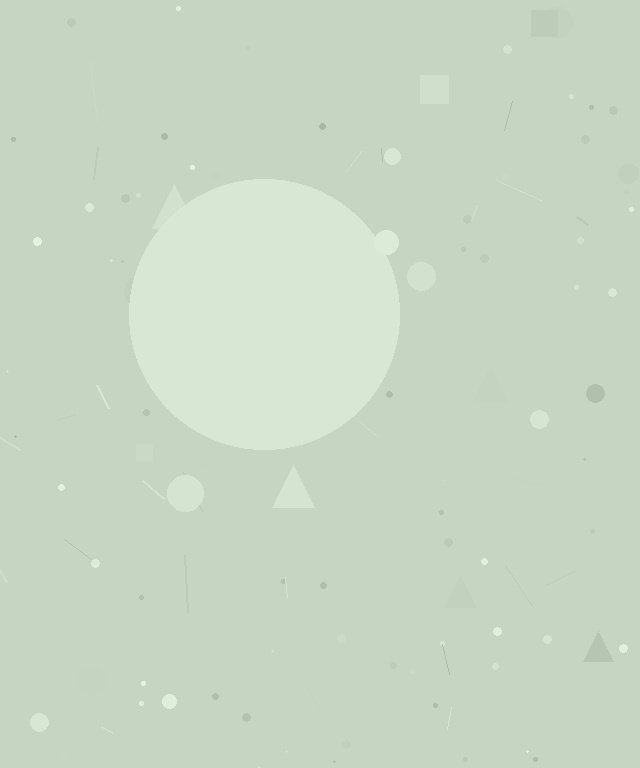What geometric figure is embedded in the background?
A circle is embedded in the background.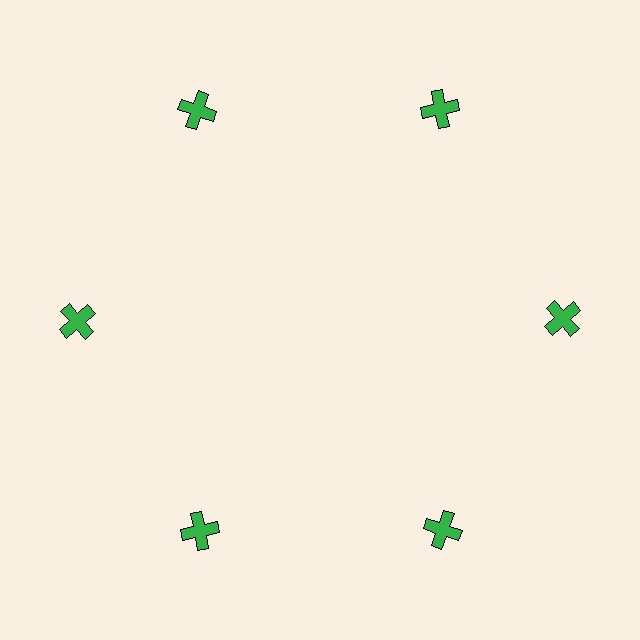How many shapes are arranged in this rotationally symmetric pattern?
There are 6 shapes, arranged in 6 groups of 1.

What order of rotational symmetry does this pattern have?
This pattern has 6-fold rotational symmetry.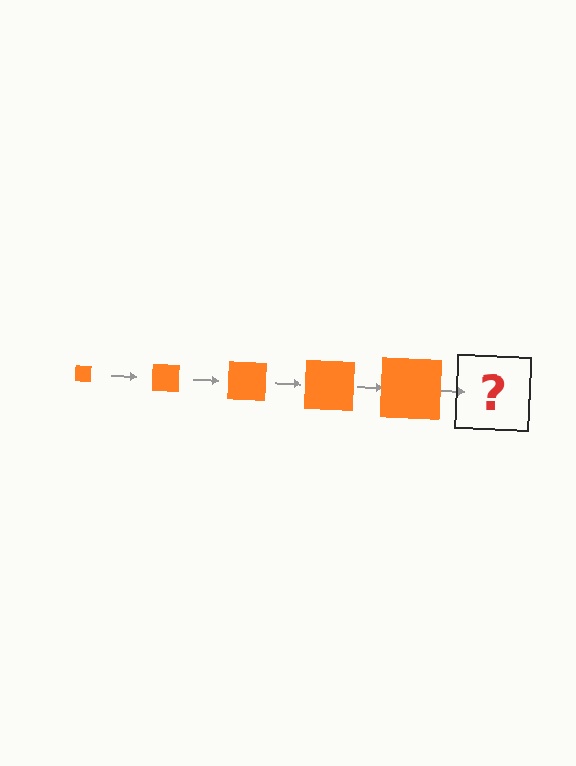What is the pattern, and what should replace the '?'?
The pattern is that the square gets progressively larger each step. The '?' should be an orange square, larger than the previous one.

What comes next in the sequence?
The next element should be an orange square, larger than the previous one.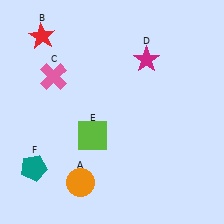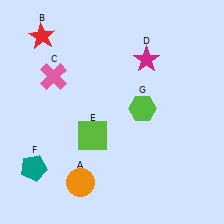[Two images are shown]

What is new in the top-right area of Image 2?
A lime hexagon (G) was added in the top-right area of Image 2.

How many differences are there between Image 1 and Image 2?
There is 1 difference between the two images.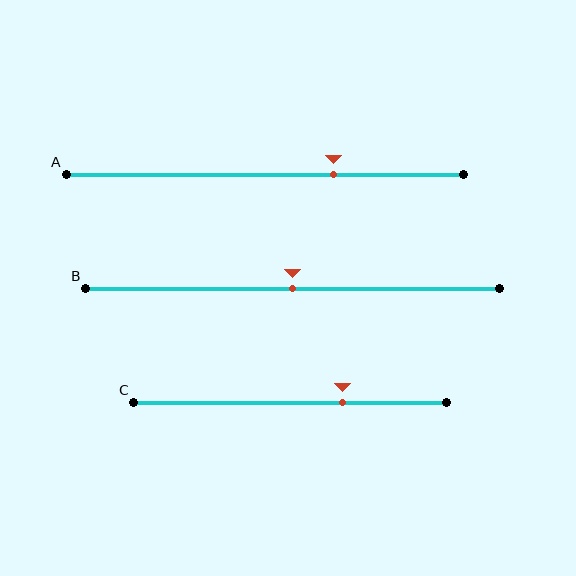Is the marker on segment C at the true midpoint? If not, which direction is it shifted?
No, the marker on segment C is shifted to the right by about 17% of the segment length.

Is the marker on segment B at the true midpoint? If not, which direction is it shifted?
Yes, the marker on segment B is at the true midpoint.